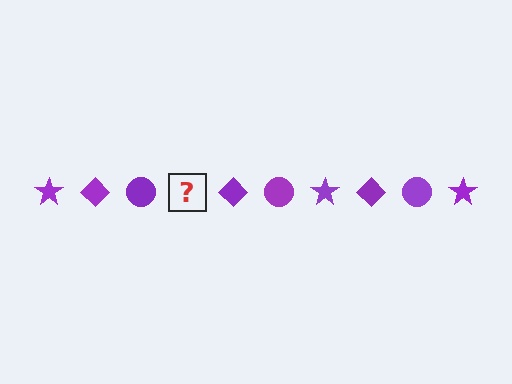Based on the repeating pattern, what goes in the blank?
The blank should be a purple star.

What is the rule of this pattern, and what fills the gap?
The rule is that the pattern cycles through star, diamond, circle shapes in purple. The gap should be filled with a purple star.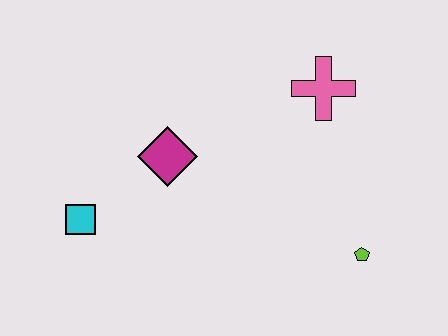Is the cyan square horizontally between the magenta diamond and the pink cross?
No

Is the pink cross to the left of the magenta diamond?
No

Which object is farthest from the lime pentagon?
The cyan square is farthest from the lime pentagon.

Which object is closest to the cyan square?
The magenta diamond is closest to the cyan square.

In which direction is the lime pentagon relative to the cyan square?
The lime pentagon is to the right of the cyan square.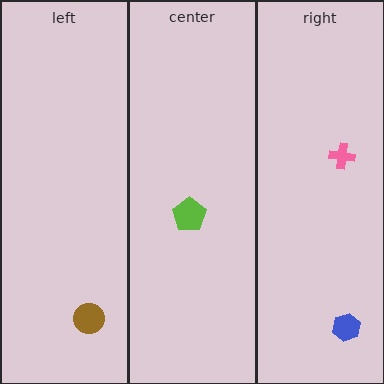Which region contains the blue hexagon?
The right region.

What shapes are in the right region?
The pink cross, the blue hexagon.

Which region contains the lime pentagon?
The center region.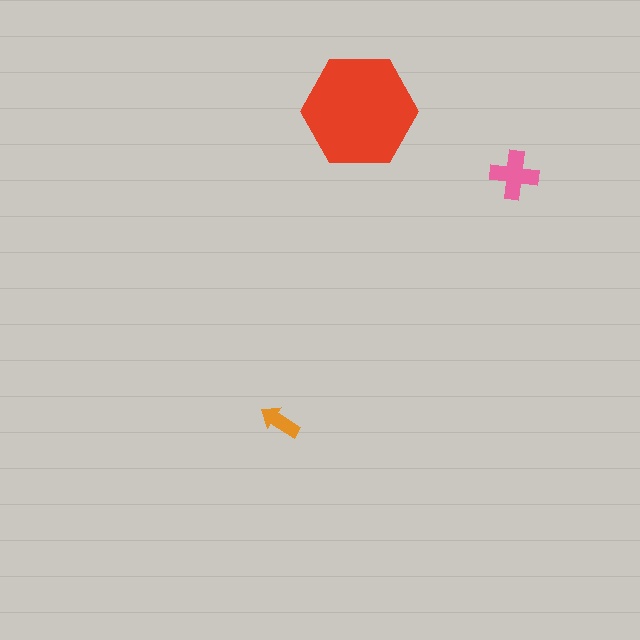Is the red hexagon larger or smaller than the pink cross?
Larger.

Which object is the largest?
The red hexagon.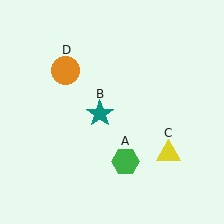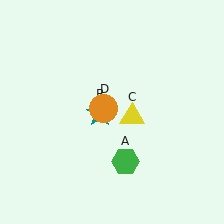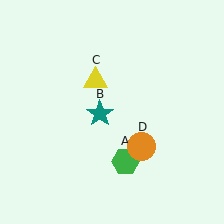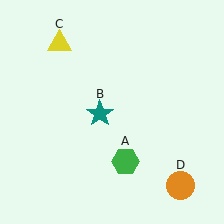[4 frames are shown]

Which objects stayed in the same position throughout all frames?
Green hexagon (object A) and teal star (object B) remained stationary.